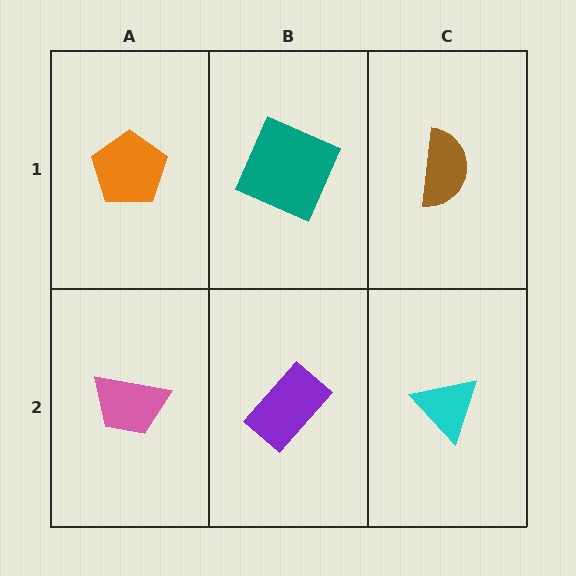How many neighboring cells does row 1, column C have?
2.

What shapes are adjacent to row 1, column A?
A pink trapezoid (row 2, column A), a teal square (row 1, column B).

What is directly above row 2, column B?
A teal square.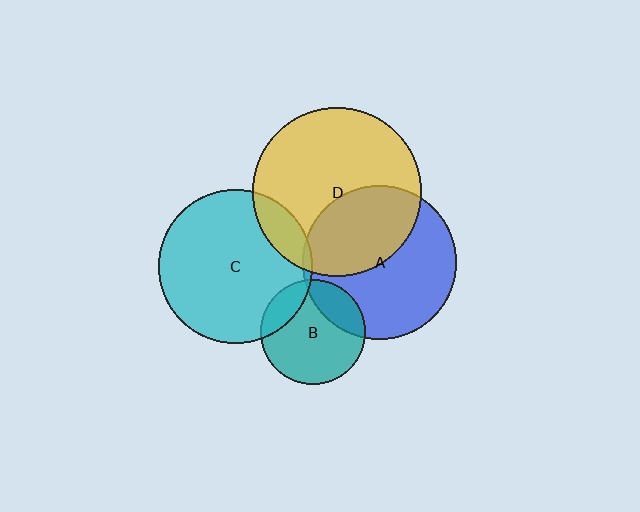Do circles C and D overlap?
Yes.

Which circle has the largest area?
Circle D (yellow).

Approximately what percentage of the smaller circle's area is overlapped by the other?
Approximately 15%.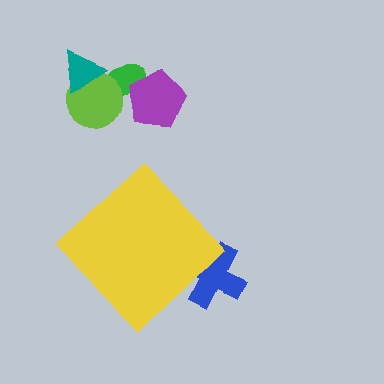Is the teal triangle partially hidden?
No, the teal triangle is fully visible.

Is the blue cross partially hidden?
Yes, the blue cross is partially hidden behind the yellow diamond.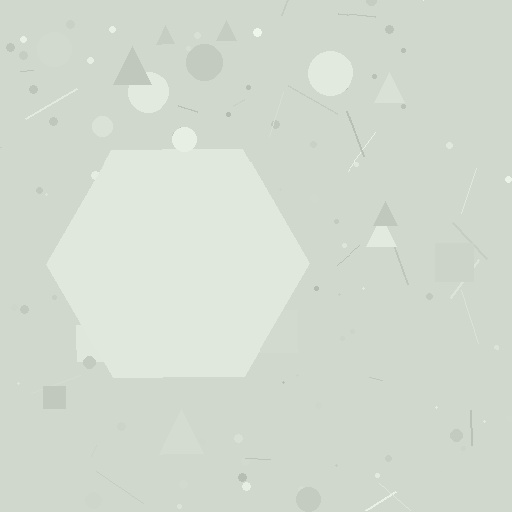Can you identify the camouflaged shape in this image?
The camouflaged shape is a hexagon.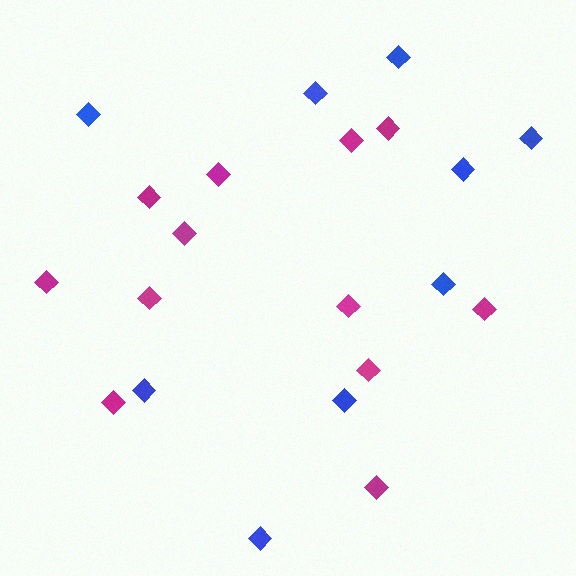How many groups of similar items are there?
There are 2 groups: one group of blue diamonds (9) and one group of magenta diamonds (12).